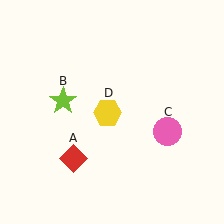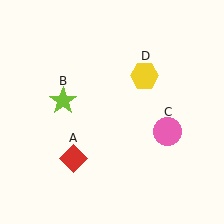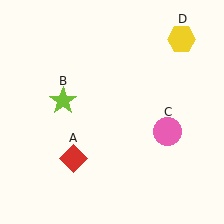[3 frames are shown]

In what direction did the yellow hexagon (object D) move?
The yellow hexagon (object D) moved up and to the right.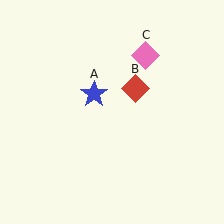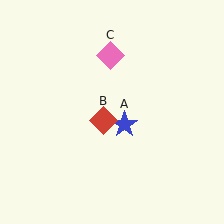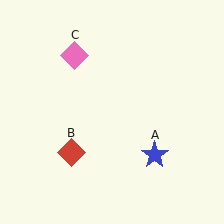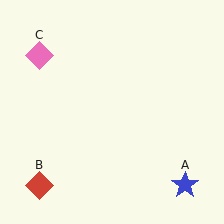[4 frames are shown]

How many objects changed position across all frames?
3 objects changed position: blue star (object A), red diamond (object B), pink diamond (object C).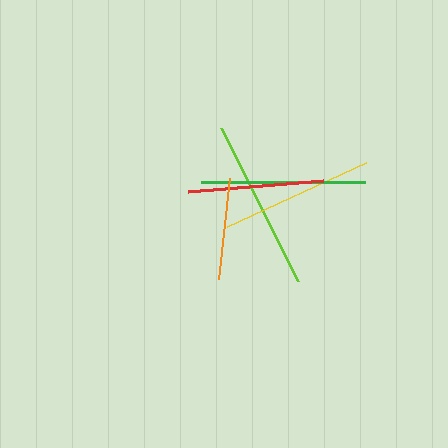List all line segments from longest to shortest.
From longest to shortest: lime, green, yellow, red, orange.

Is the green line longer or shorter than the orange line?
The green line is longer than the orange line.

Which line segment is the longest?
The lime line is the longest at approximately 172 pixels.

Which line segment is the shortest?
The orange line is the shortest at approximately 102 pixels.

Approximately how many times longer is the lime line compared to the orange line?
The lime line is approximately 1.7 times the length of the orange line.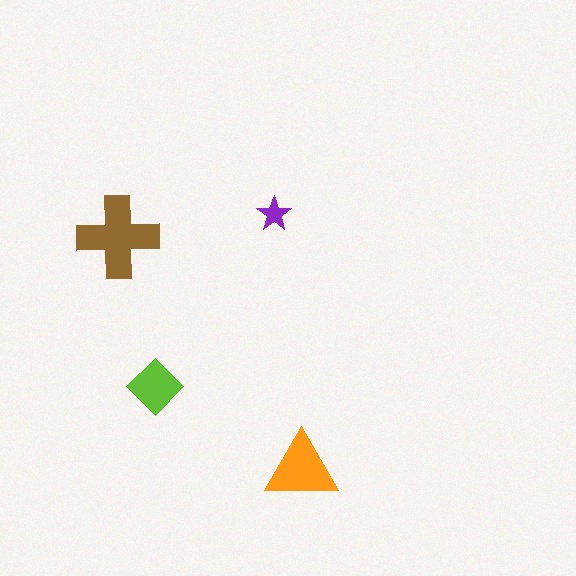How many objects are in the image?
There are 4 objects in the image.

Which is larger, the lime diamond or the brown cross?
The brown cross.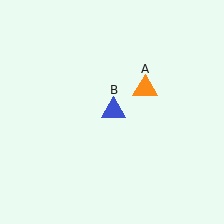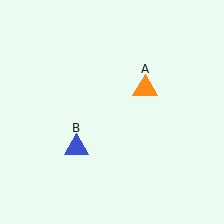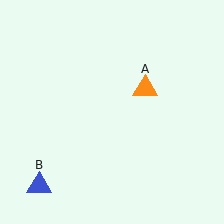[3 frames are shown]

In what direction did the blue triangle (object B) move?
The blue triangle (object B) moved down and to the left.